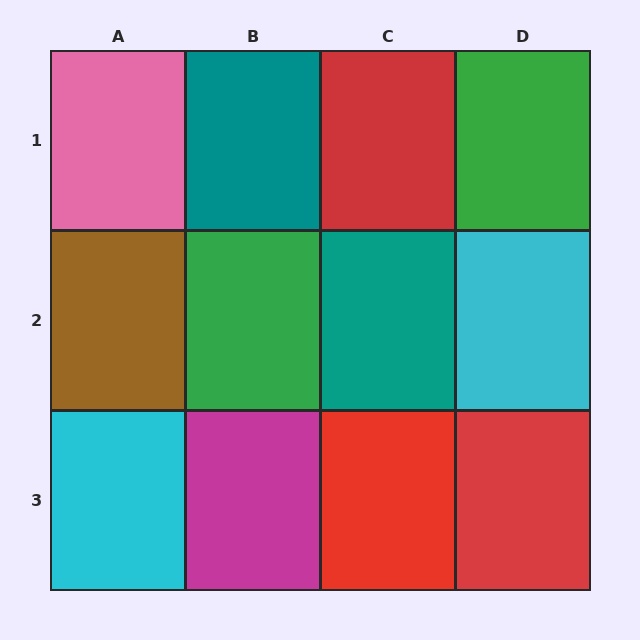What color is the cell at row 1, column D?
Green.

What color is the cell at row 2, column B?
Green.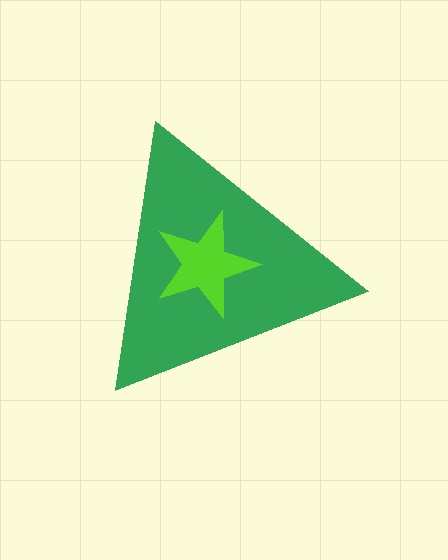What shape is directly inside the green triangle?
The lime star.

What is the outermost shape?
The green triangle.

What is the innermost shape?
The lime star.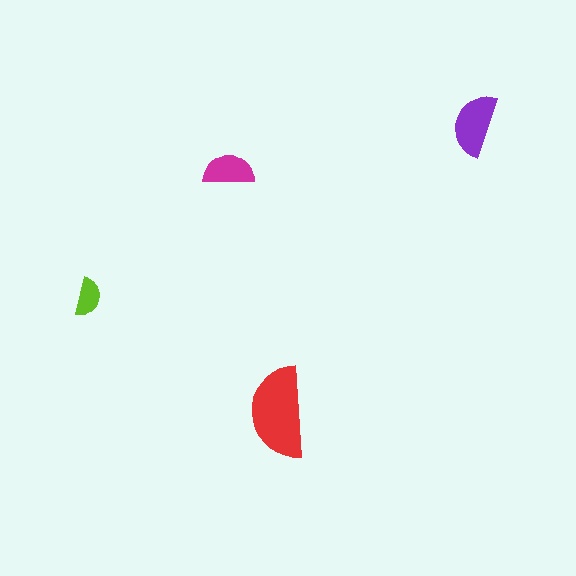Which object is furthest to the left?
The lime semicircle is leftmost.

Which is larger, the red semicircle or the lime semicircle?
The red one.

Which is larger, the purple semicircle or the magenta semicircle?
The purple one.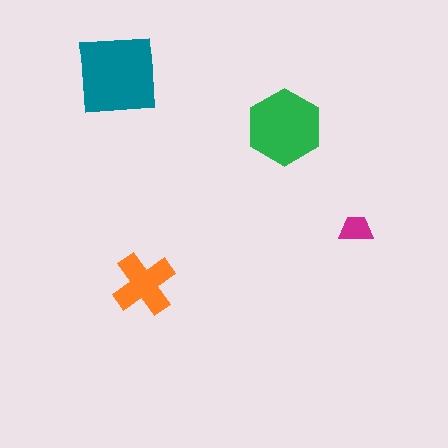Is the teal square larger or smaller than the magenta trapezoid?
Larger.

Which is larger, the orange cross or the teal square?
The teal square.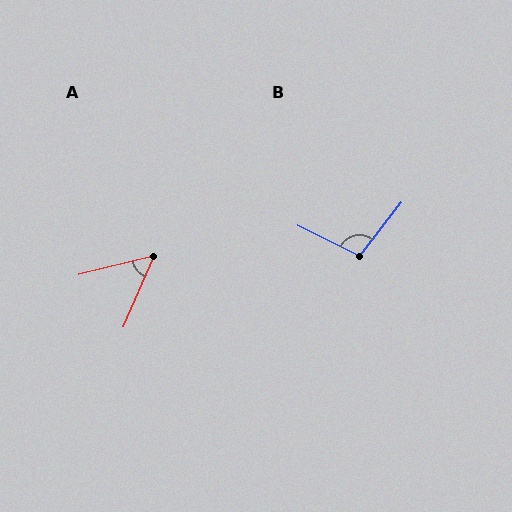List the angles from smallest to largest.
A (52°), B (102°).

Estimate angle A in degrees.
Approximately 52 degrees.